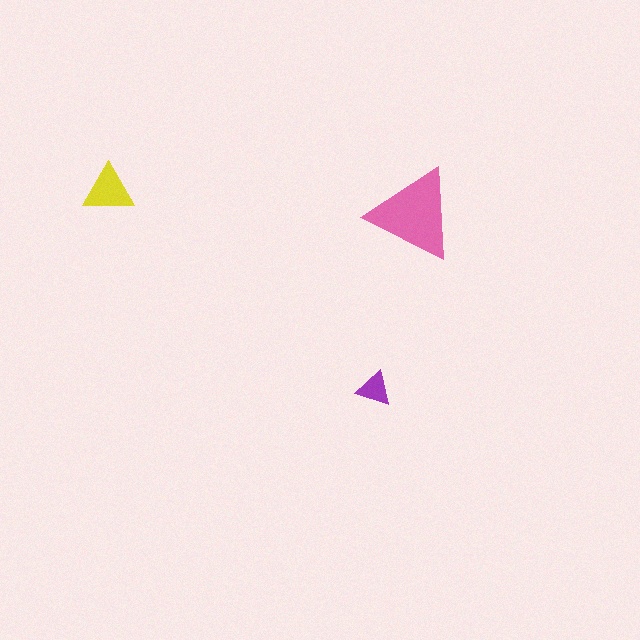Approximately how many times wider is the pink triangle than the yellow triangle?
About 2 times wider.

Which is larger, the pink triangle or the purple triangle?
The pink one.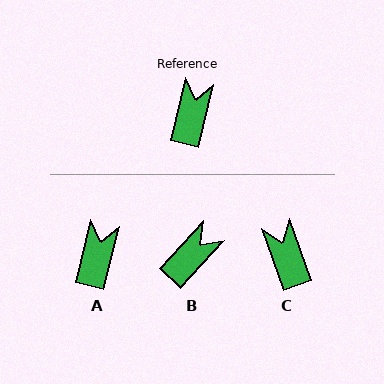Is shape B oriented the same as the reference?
No, it is off by about 29 degrees.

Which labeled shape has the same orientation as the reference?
A.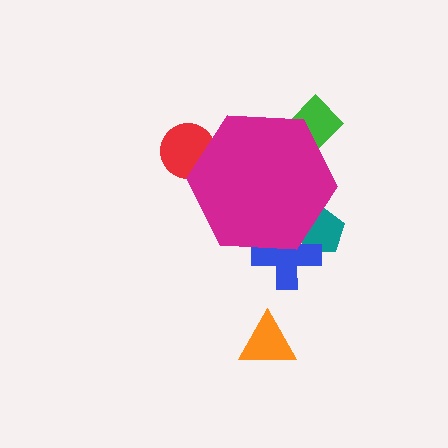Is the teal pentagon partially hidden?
Yes, the teal pentagon is partially hidden behind the magenta hexagon.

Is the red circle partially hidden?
Yes, the red circle is partially hidden behind the magenta hexagon.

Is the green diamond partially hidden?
Yes, the green diamond is partially hidden behind the magenta hexagon.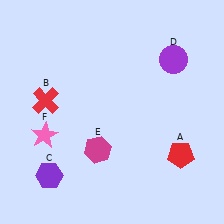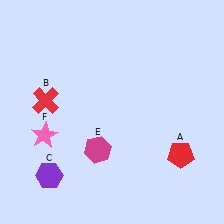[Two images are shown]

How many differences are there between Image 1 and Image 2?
There is 1 difference between the two images.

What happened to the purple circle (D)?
The purple circle (D) was removed in Image 2. It was in the top-right area of Image 1.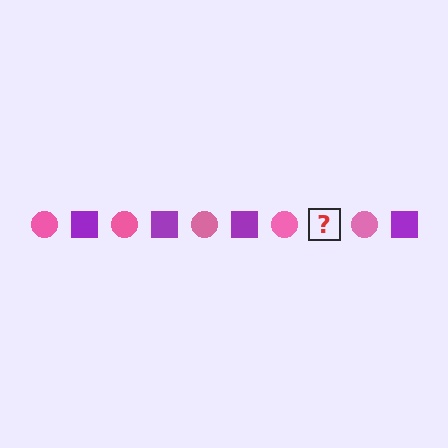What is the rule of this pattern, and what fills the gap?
The rule is that the pattern alternates between pink circle and purple square. The gap should be filled with a purple square.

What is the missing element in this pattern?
The missing element is a purple square.